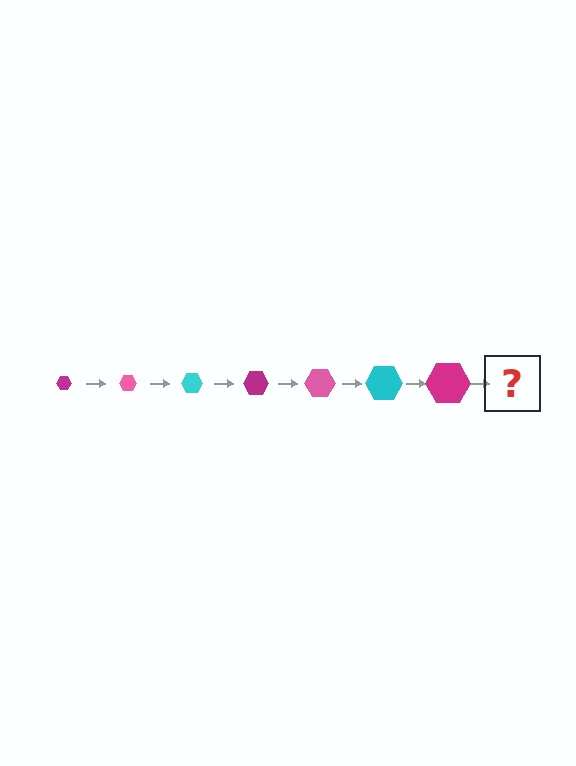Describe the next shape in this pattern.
It should be a pink hexagon, larger than the previous one.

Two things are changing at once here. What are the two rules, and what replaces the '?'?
The two rules are that the hexagon grows larger each step and the color cycles through magenta, pink, and cyan. The '?' should be a pink hexagon, larger than the previous one.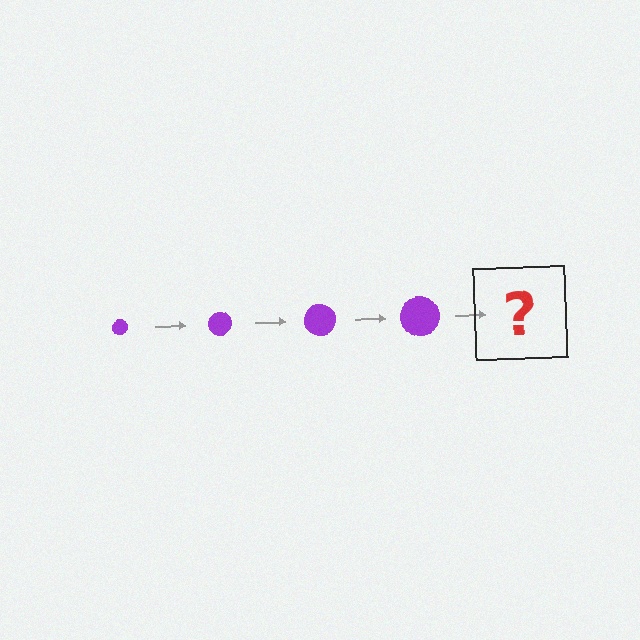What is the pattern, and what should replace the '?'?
The pattern is that the circle gets progressively larger each step. The '?' should be a purple circle, larger than the previous one.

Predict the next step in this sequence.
The next step is a purple circle, larger than the previous one.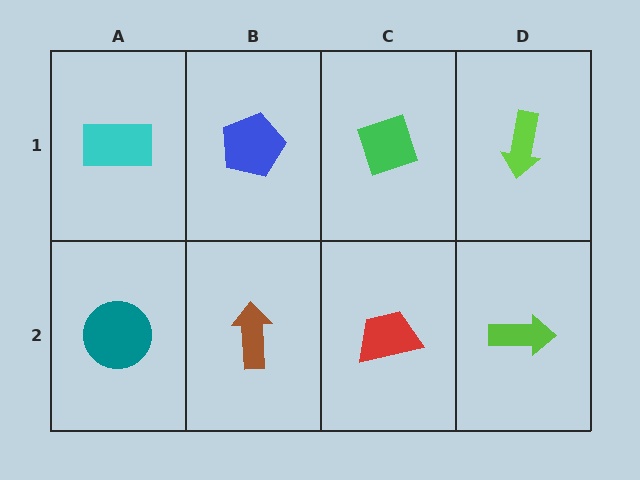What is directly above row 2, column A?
A cyan rectangle.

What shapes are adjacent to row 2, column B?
A blue pentagon (row 1, column B), a teal circle (row 2, column A), a red trapezoid (row 2, column C).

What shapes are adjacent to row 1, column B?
A brown arrow (row 2, column B), a cyan rectangle (row 1, column A), a green diamond (row 1, column C).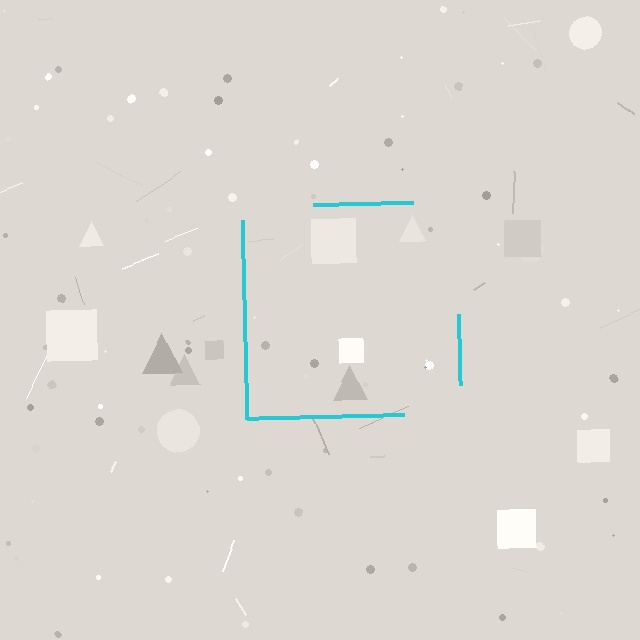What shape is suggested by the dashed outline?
The dashed outline suggests a square.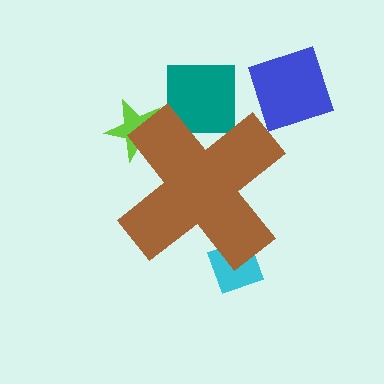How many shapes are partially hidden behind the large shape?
3 shapes are partially hidden.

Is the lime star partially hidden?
Yes, the lime star is partially hidden behind the brown cross.